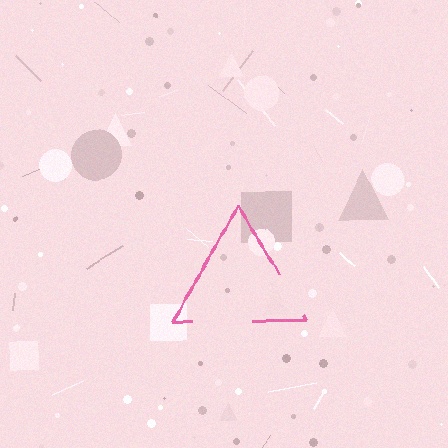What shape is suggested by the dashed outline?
The dashed outline suggests a triangle.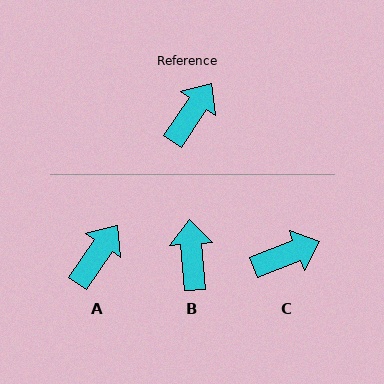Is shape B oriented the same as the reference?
No, it is off by about 38 degrees.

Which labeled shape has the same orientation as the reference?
A.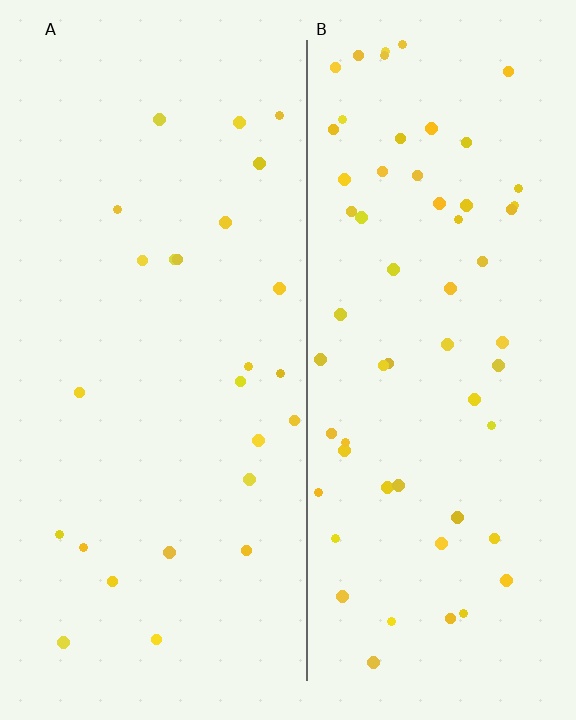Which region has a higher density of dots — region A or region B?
B (the right).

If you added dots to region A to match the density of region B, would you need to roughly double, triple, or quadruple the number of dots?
Approximately double.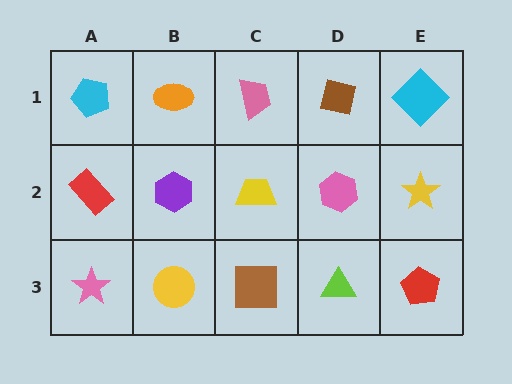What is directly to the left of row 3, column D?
A brown square.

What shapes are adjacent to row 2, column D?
A brown square (row 1, column D), a lime triangle (row 3, column D), a yellow trapezoid (row 2, column C), a yellow star (row 2, column E).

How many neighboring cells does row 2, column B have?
4.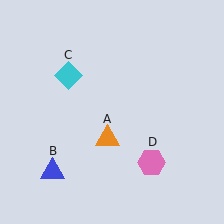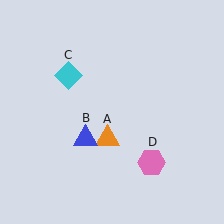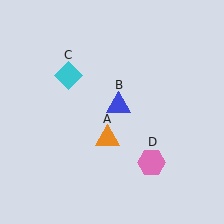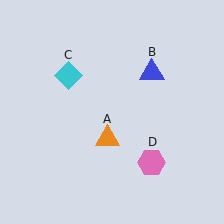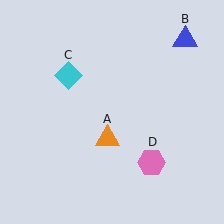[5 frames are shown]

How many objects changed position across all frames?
1 object changed position: blue triangle (object B).